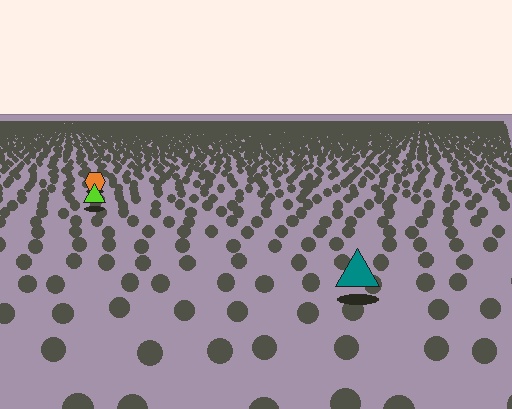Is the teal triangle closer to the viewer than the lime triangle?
Yes. The teal triangle is closer — you can tell from the texture gradient: the ground texture is coarser near it.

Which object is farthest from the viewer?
The orange hexagon is farthest from the viewer. It appears smaller and the ground texture around it is denser.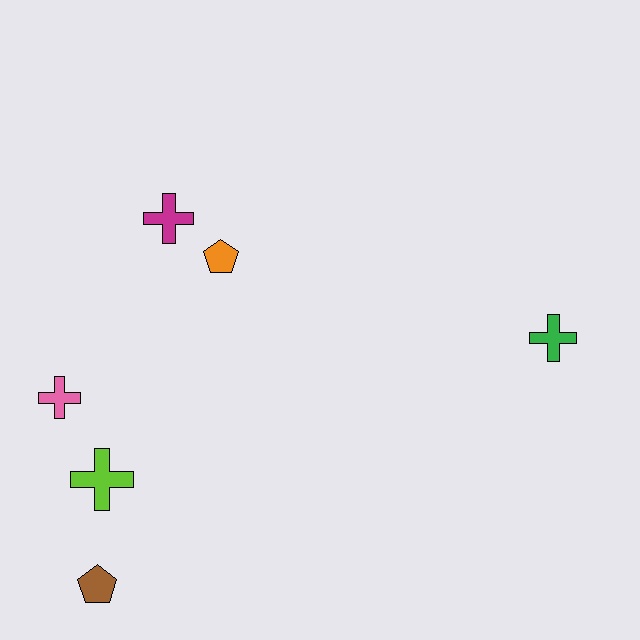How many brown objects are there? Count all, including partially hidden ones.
There is 1 brown object.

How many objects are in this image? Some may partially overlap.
There are 6 objects.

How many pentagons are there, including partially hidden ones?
There are 2 pentagons.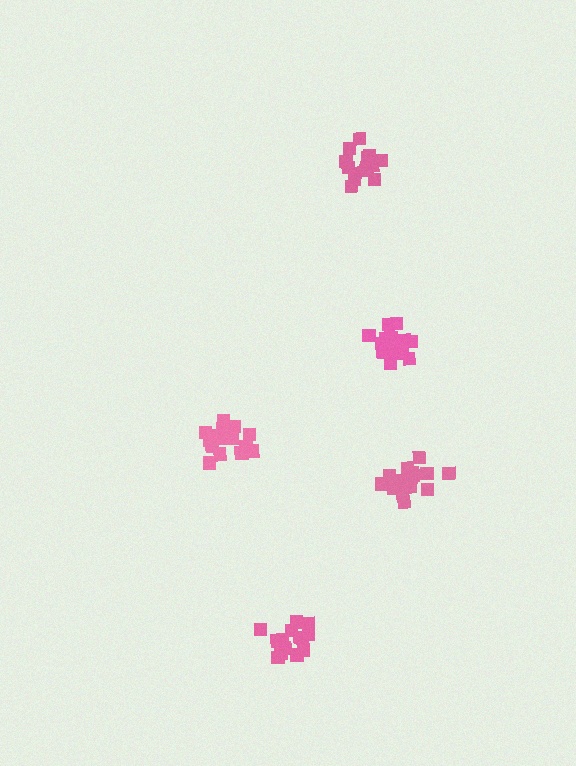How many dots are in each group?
Group 1: 16 dots, Group 2: 15 dots, Group 3: 20 dots, Group 4: 17 dots, Group 5: 18 dots (86 total).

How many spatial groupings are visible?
There are 5 spatial groupings.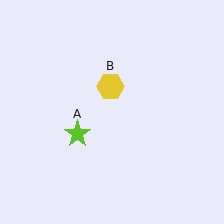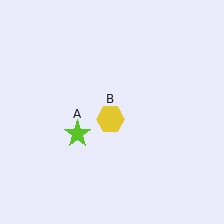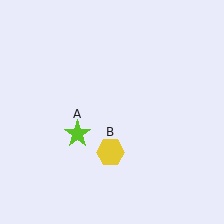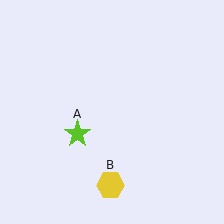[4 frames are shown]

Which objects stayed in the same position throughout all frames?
Lime star (object A) remained stationary.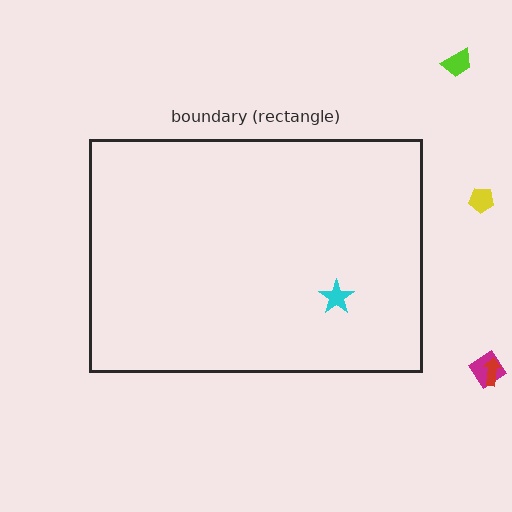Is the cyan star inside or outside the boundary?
Inside.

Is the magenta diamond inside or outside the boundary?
Outside.